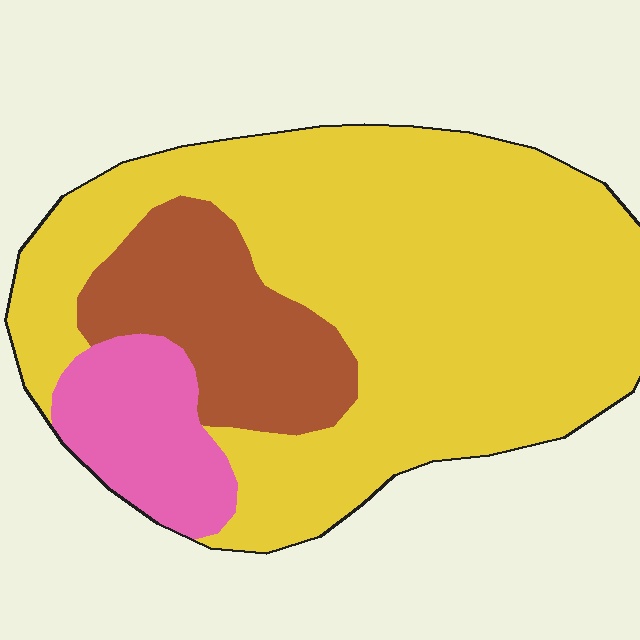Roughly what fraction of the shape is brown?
Brown takes up about one sixth (1/6) of the shape.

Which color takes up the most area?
Yellow, at roughly 70%.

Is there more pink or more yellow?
Yellow.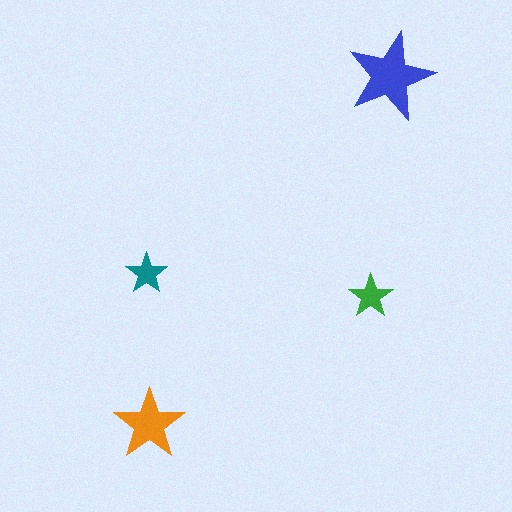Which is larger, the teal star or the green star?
The green one.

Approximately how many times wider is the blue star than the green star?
About 2 times wider.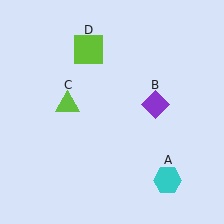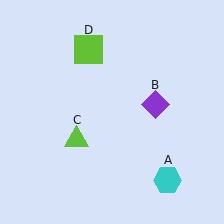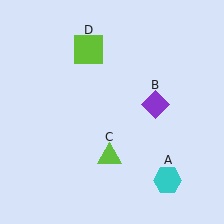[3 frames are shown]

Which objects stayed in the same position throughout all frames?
Cyan hexagon (object A) and purple diamond (object B) and lime square (object D) remained stationary.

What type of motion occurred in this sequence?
The lime triangle (object C) rotated counterclockwise around the center of the scene.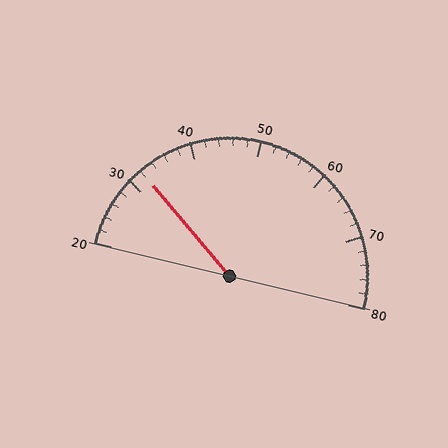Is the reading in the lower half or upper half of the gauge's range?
The reading is in the lower half of the range (20 to 80).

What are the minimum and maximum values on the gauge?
The gauge ranges from 20 to 80.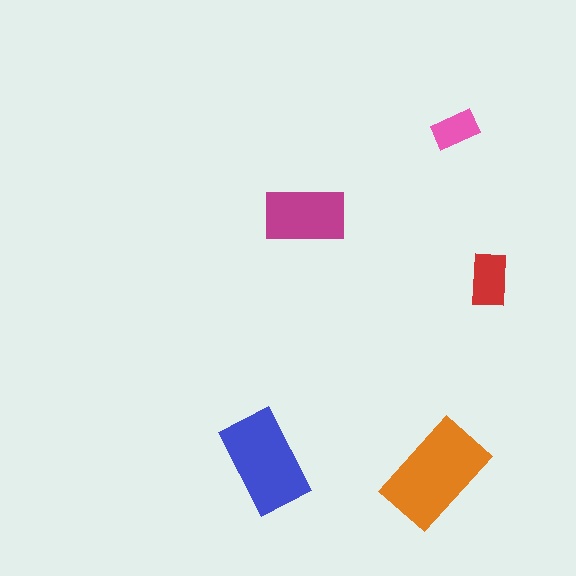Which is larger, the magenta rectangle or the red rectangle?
The magenta one.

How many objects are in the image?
There are 5 objects in the image.